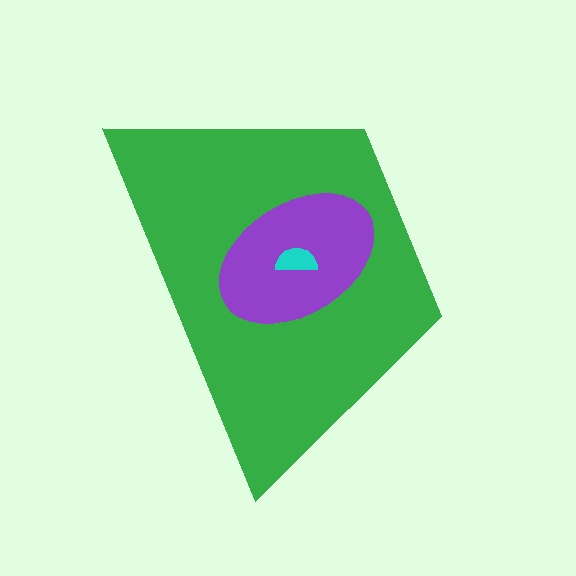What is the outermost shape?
The green trapezoid.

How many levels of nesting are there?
3.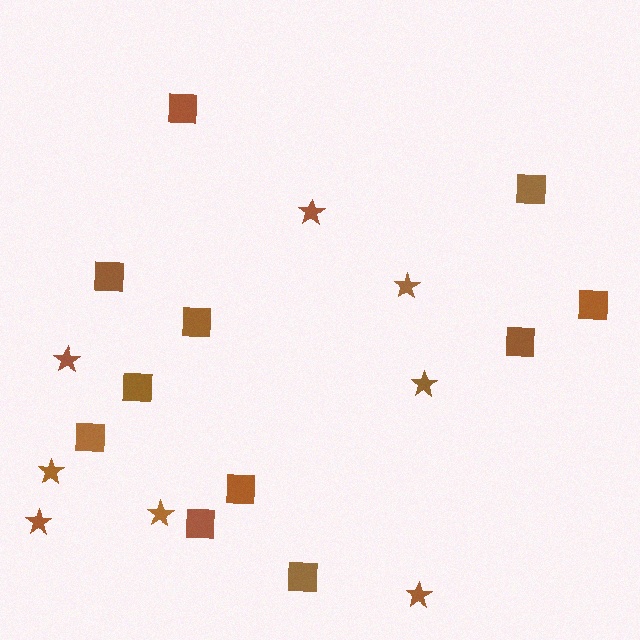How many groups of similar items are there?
There are 2 groups: one group of squares (11) and one group of stars (8).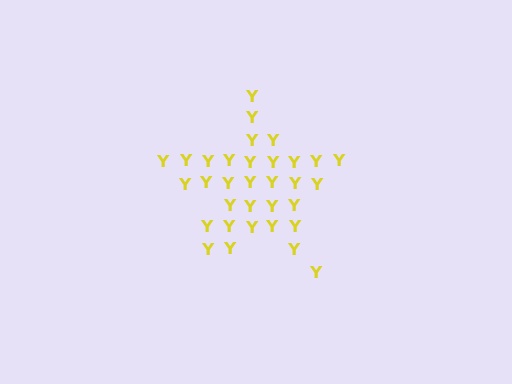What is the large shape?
The large shape is a star.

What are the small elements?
The small elements are letter Y's.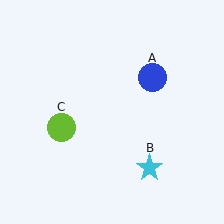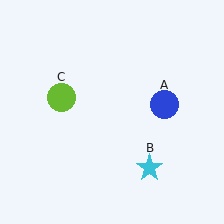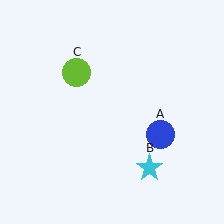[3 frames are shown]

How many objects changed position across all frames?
2 objects changed position: blue circle (object A), lime circle (object C).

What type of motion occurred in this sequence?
The blue circle (object A), lime circle (object C) rotated clockwise around the center of the scene.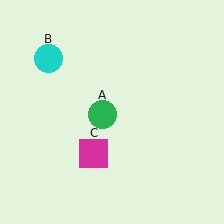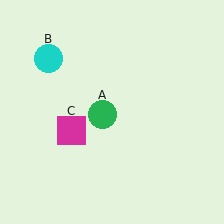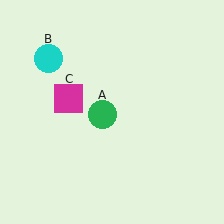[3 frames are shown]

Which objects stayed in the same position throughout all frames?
Green circle (object A) and cyan circle (object B) remained stationary.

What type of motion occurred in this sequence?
The magenta square (object C) rotated clockwise around the center of the scene.